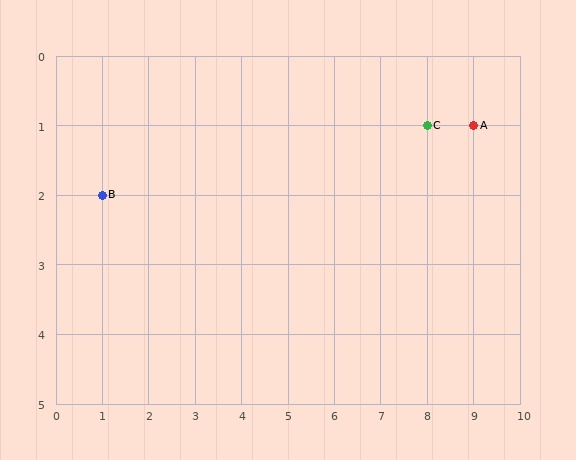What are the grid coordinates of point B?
Point B is at grid coordinates (1, 2).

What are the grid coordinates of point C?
Point C is at grid coordinates (8, 1).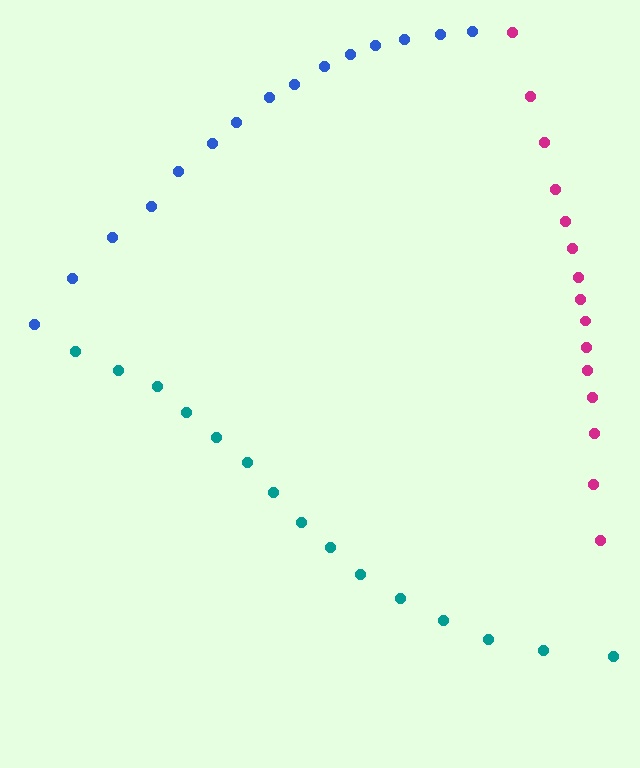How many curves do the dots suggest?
There are 3 distinct paths.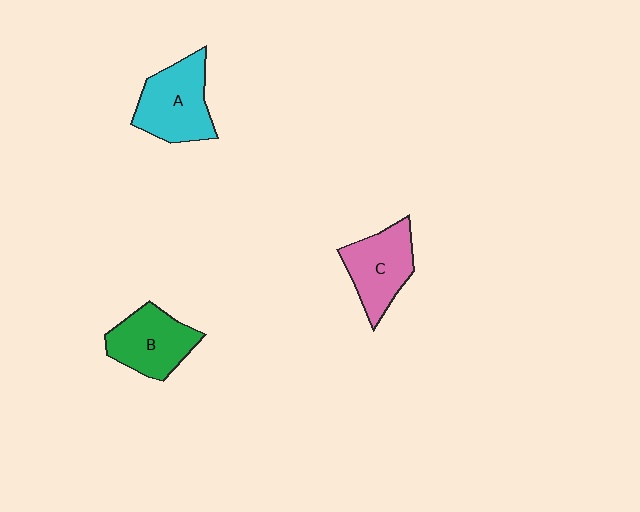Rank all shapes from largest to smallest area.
From largest to smallest: A (cyan), B (green), C (pink).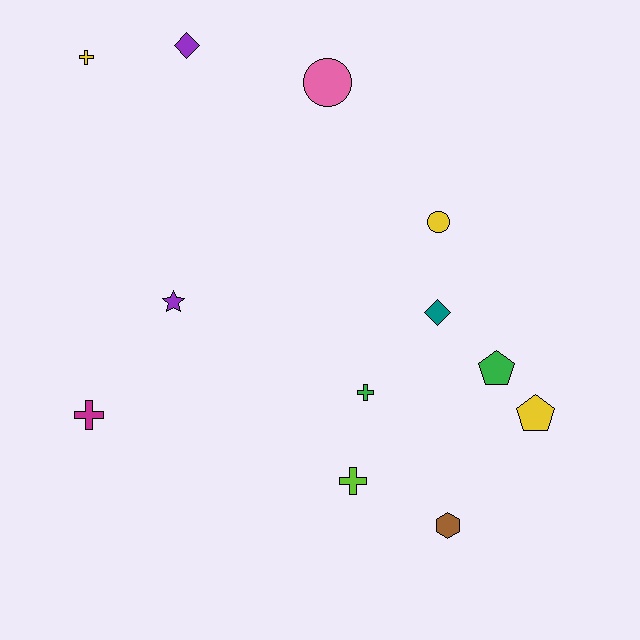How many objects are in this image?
There are 12 objects.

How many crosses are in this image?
There are 4 crosses.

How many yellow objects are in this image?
There are 3 yellow objects.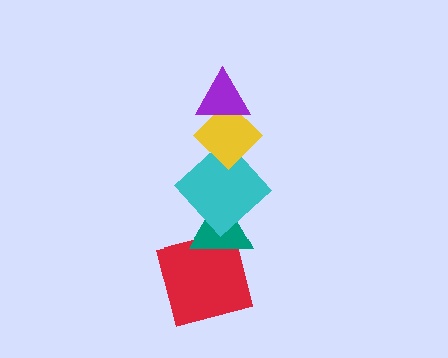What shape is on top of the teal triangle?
The cyan diamond is on top of the teal triangle.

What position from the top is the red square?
The red square is 5th from the top.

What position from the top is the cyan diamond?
The cyan diamond is 3rd from the top.